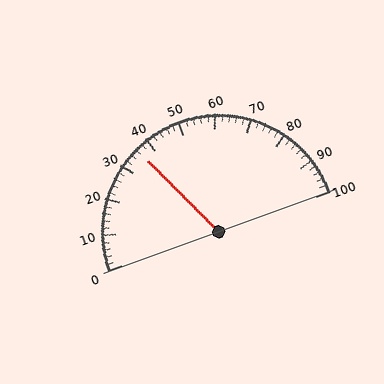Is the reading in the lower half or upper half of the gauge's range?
The reading is in the lower half of the range (0 to 100).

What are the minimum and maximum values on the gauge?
The gauge ranges from 0 to 100.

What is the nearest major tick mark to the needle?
The nearest major tick mark is 40.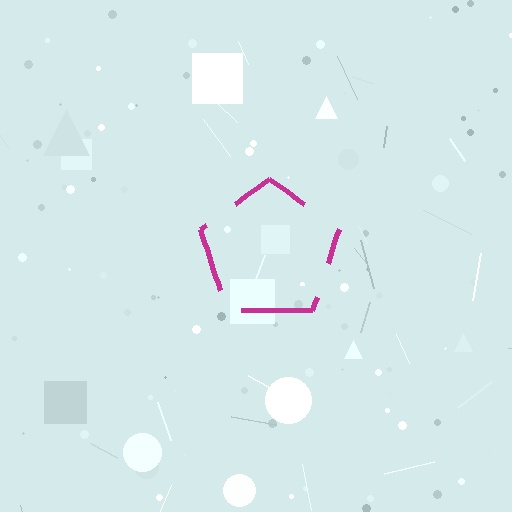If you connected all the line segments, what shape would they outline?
They would outline a pentagon.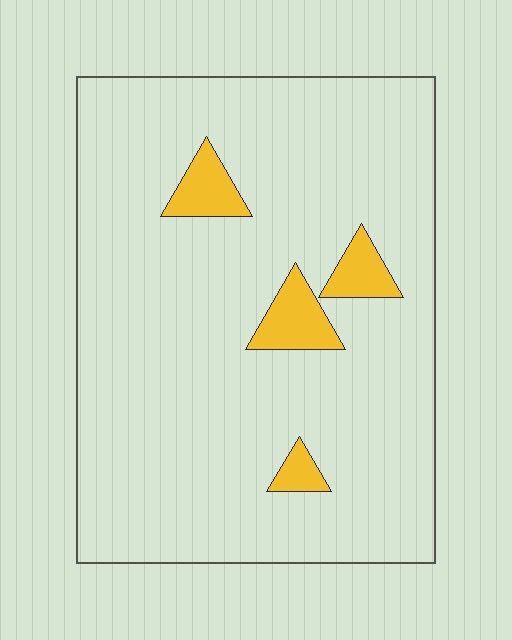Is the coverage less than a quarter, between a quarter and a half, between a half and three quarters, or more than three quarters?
Less than a quarter.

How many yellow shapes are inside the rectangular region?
4.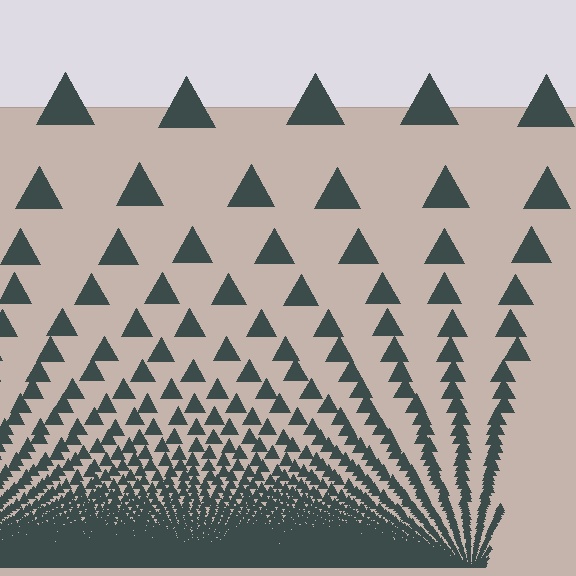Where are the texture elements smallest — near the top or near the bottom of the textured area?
Near the bottom.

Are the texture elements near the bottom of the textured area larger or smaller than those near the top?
Smaller. The gradient is inverted — elements near the bottom are smaller and denser.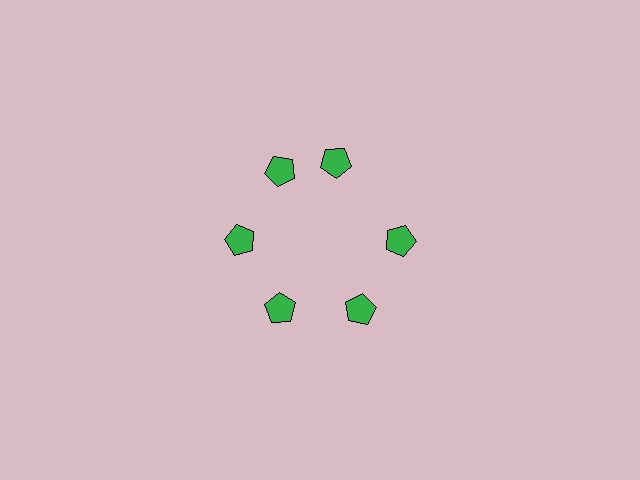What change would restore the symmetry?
The symmetry would be restored by rotating it back into even spacing with its neighbors so that all 6 pentagons sit at equal angles and equal distance from the center.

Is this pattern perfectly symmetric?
No. The 6 green pentagons are arranged in a ring, but one element near the 1 o'clock position is rotated out of alignment along the ring, breaking the 6-fold rotational symmetry.